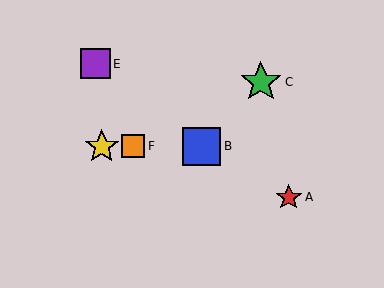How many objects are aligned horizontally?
3 objects (B, D, F) are aligned horizontally.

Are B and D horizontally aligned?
Yes, both are at y≈146.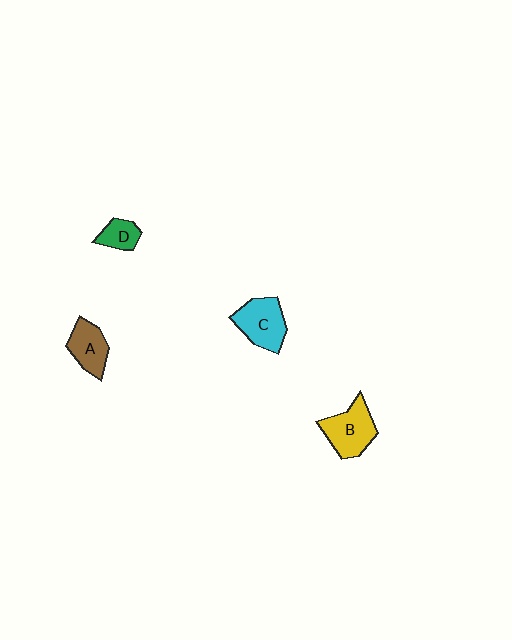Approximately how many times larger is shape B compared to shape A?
Approximately 1.3 times.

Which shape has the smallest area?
Shape D (green).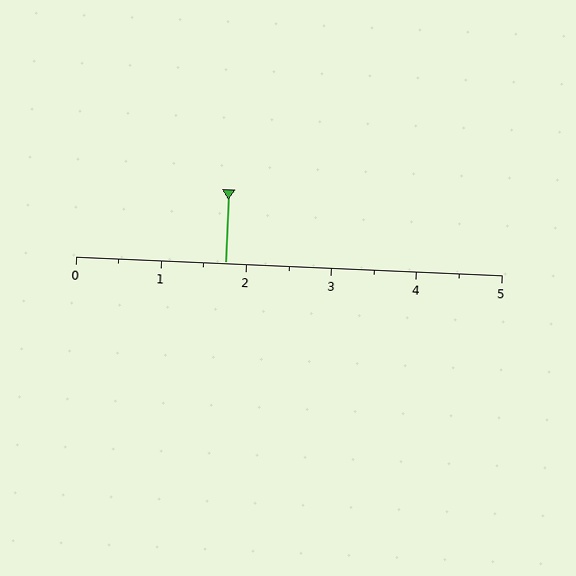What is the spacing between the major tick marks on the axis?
The major ticks are spaced 1 apart.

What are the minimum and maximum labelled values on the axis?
The axis runs from 0 to 5.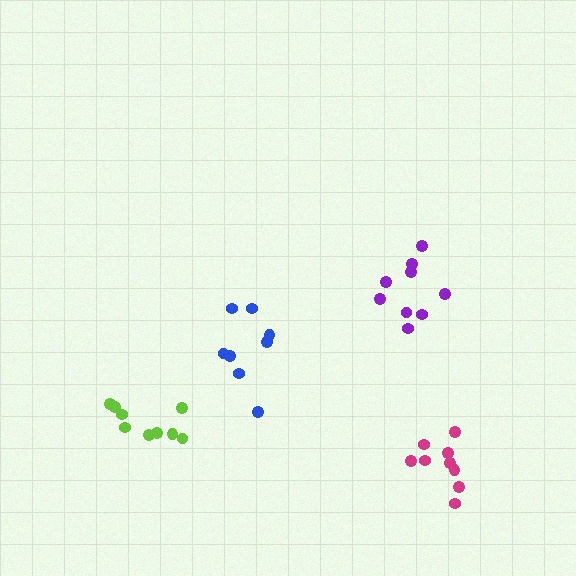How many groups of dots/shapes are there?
There are 4 groups.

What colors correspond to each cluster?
The clusters are colored: purple, lime, magenta, blue.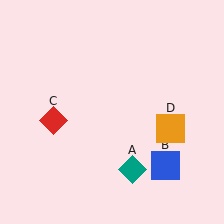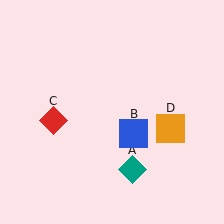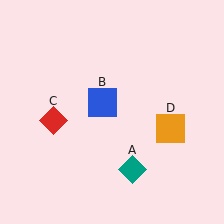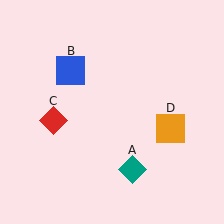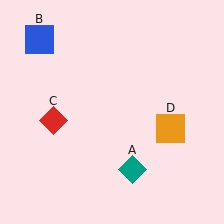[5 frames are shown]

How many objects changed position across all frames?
1 object changed position: blue square (object B).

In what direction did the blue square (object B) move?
The blue square (object B) moved up and to the left.